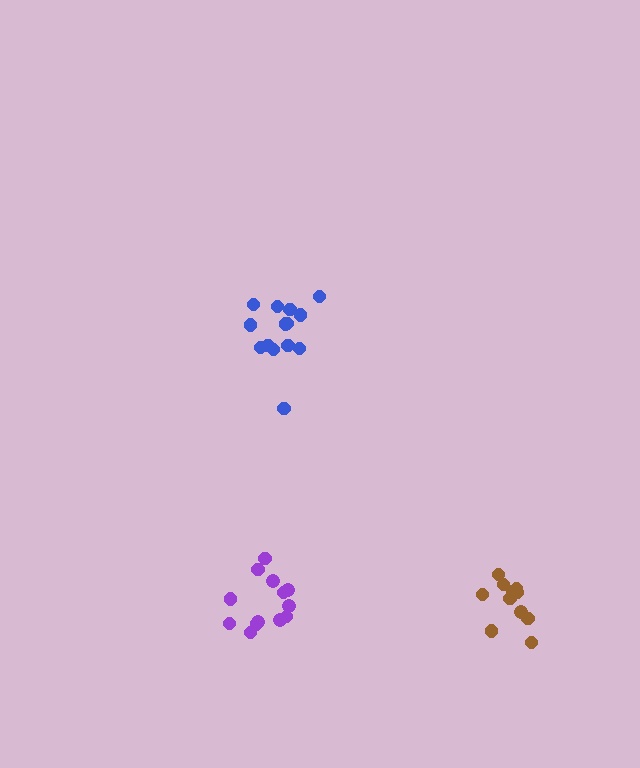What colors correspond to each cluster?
The clusters are colored: blue, brown, purple.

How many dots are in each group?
Group 1: 14 dots, Group 2: 11 dots, Group 3: 13 dots (38 total).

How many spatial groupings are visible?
There are 3 spatial groupings.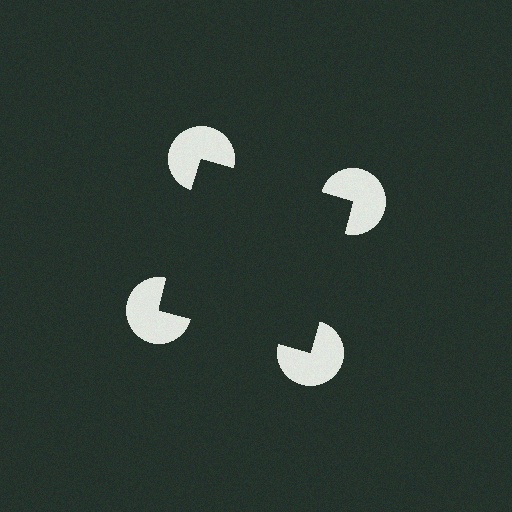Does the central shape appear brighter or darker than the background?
It typically appears slightly darker than the background, even though no actual brightness change is drawn.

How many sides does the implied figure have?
4 sides.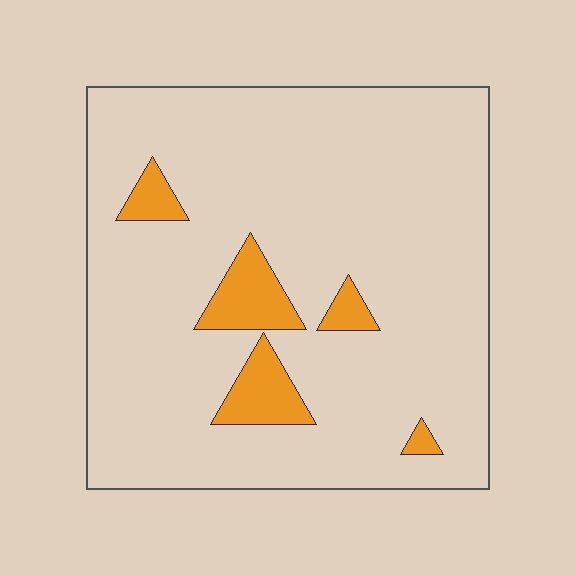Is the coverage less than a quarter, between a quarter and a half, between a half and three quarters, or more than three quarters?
Less than a quarter.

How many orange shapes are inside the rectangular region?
5.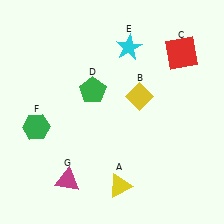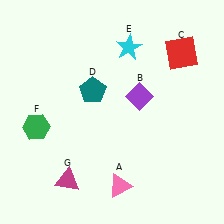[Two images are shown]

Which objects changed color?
A changed from yellow to pink. B changed from yellow to purple. D changed from green to teal.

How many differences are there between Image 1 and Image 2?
There are 3 differences between the two images.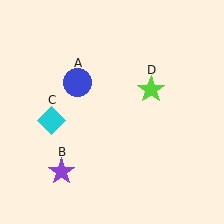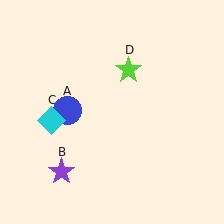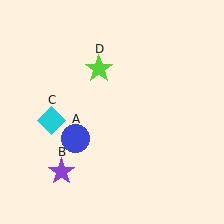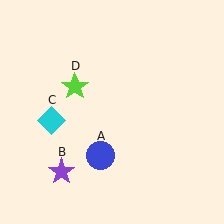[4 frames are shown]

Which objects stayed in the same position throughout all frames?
Purple star (object B) and cyan diamond (object C) remained stationary.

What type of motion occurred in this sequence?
The blue circle (object A), lime star (object D) rotated counterclockwise around the center of the scene.